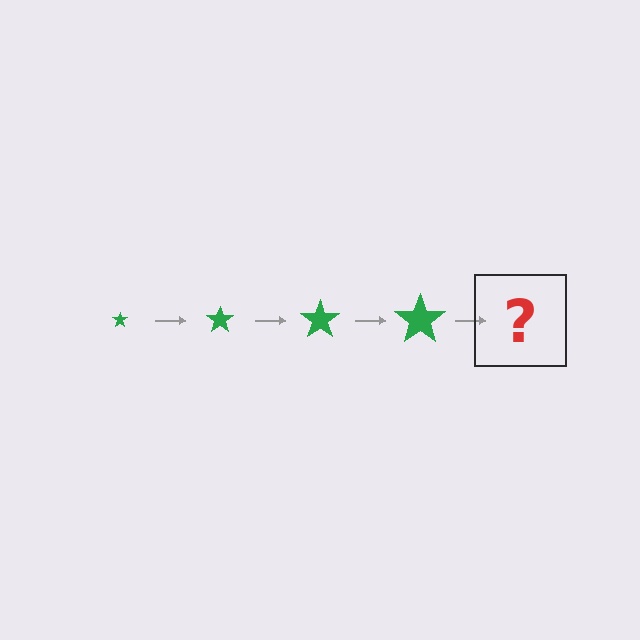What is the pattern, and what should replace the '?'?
The pattern is that the star gets progressively larger each step. The '?' should be a green star, larger than the previous one.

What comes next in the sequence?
The next element should be a green star, larger than the previous one.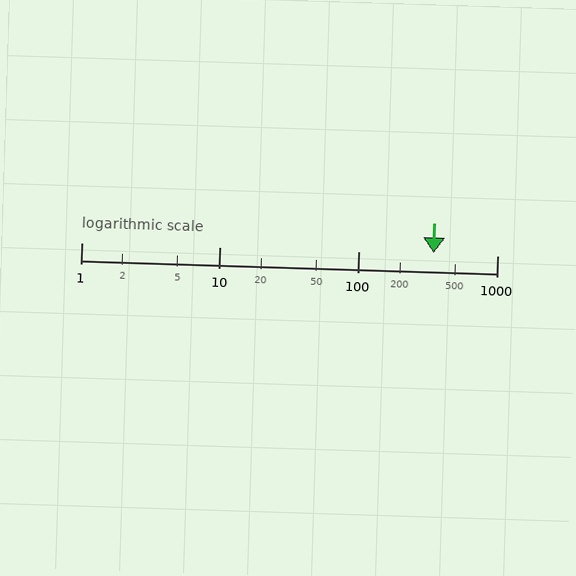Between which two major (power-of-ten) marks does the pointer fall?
The pointer is between 100 and 1000.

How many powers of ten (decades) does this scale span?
The scale spans 3 decades, from 1 to 1000.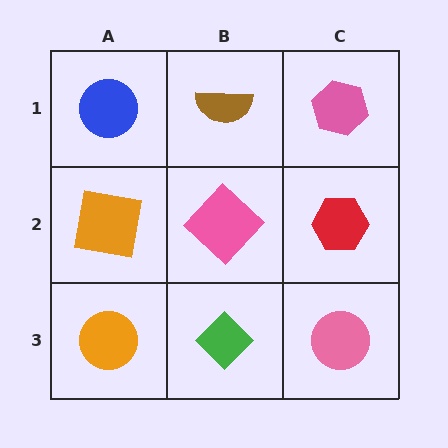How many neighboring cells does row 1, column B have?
3.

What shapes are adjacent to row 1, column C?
A red hexagon (row 2, column C), a brown semicircle (row 1, column B).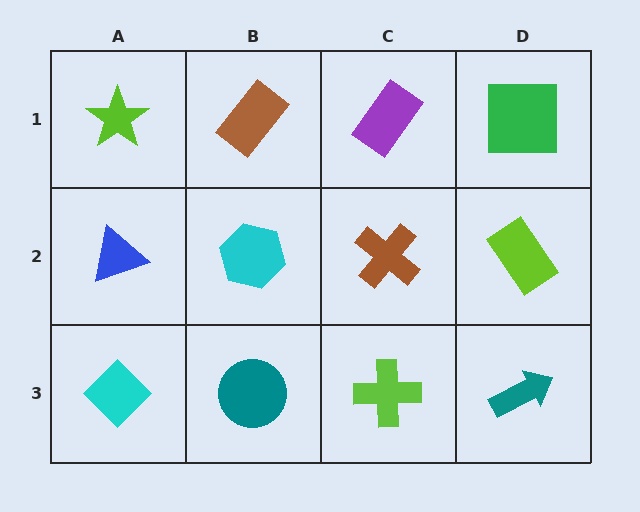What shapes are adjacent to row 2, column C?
A purple rectangle (row 1, column C), a lime cross (row 3, column C), a cyan hexagon (row 2, column B), a lime rectangle (row 2, column D).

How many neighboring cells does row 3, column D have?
2.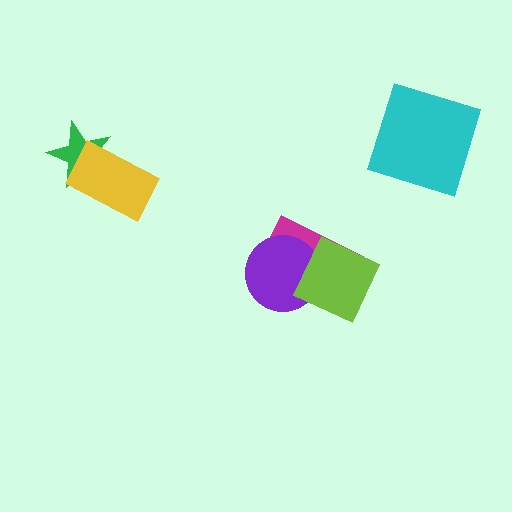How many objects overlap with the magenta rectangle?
2 objects overlap with the magenta rectangle.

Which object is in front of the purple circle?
The lime square is in front of the purple circle.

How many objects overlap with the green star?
1 object overlaps with the green star.